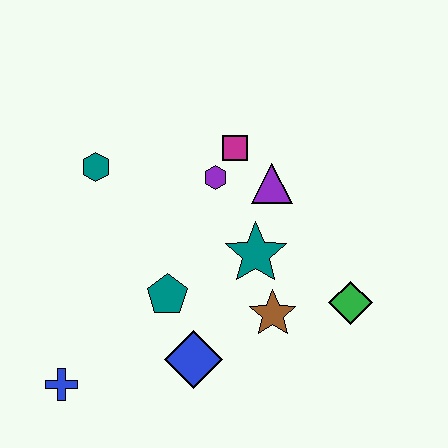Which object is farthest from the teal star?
The blue cross is farthest from the teal star.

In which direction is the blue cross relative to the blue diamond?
The blue cross is to the left of the blue diamond.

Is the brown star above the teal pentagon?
No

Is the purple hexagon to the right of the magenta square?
No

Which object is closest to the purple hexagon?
The magenta square is closest to the purple hexagon.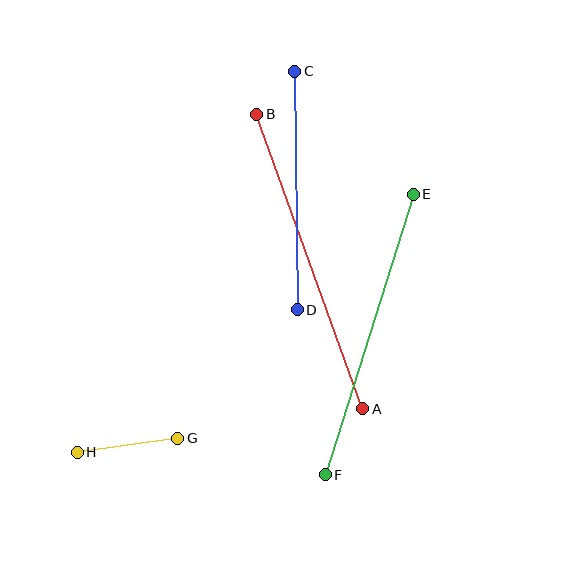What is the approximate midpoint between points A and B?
The midpoint is at approximately (310, 262) pixels.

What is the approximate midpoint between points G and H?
The midpoint is at approximately (127, 445) pixels.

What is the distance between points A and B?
The distance is approximately 313 pixels.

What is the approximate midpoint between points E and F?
The midpoint is at approximately (369, 335) pixels.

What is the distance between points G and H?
The distance is approximately 102 pixels.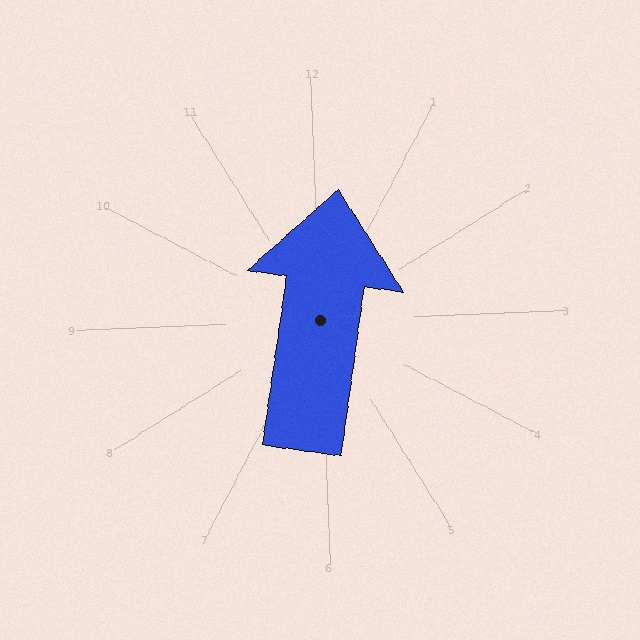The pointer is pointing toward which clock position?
Roughly 12 o'clock.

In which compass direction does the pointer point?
North.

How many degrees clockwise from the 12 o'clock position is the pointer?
Approximately 10 degrees.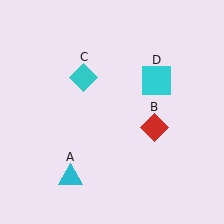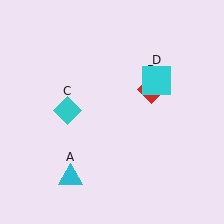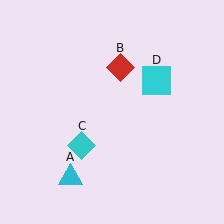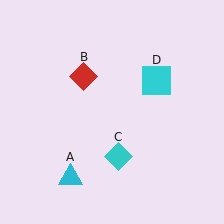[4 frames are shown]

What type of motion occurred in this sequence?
The red diamond (object B), cyan diamond (object C) rotated counterclockwise around the center of the scene.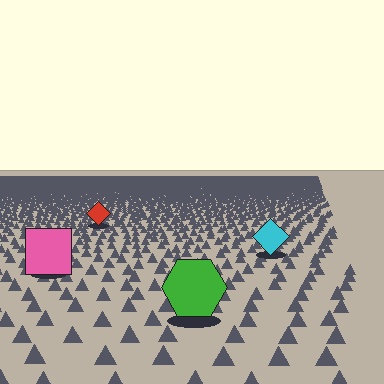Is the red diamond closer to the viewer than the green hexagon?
No. The green hexagon is closer — you can tell from the texture gradient: the ground texture is coarser near it.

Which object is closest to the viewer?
The green hexagon is closest. The texture marks near it are larger and more spread out.